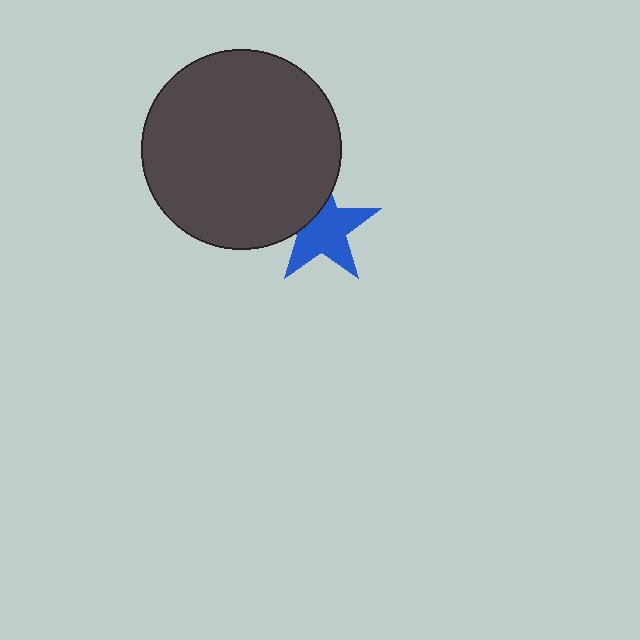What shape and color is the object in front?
The object in front is a dark gray circle.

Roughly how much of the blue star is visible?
Most of it is visible (roughly 69%).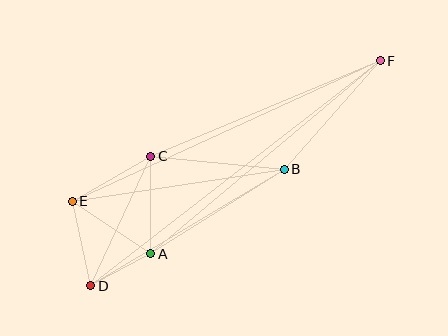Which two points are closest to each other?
Points A and D are closest to each other.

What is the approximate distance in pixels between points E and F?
The distance between E and F is approximately 338 pixels.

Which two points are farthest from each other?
Points D and F are farthest from each other.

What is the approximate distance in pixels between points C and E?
The distance between C and E is approximately 90 pixels.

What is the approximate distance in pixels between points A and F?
The distance between A and F is approximately 300 pixels.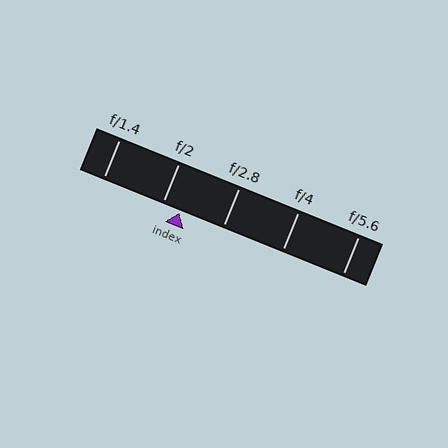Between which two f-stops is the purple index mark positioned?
The index mark is between f/2 and f/2.8.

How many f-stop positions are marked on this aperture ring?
There are 5 f-stop positions marked.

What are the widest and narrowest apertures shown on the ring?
The widest aperture shown is f/1.4 and the narrowest is f/5.6.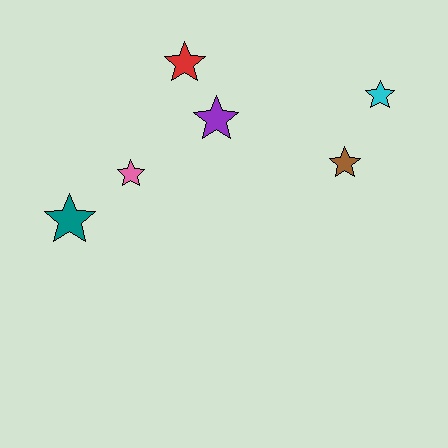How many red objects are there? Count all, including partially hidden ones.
There is 1 red object.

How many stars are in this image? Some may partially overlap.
There are 6 stars.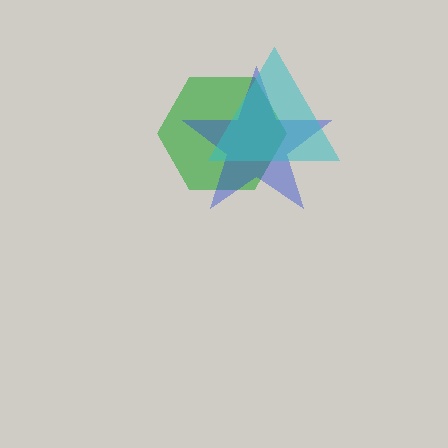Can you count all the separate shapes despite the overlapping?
Yes, there are 3 separate shapes.